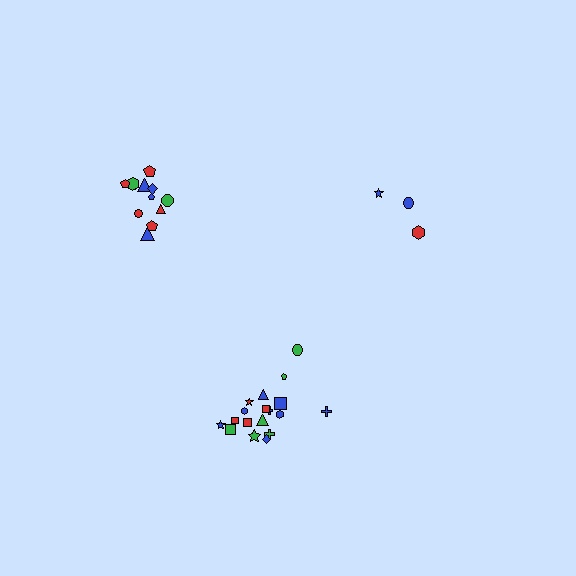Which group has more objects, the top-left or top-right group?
The top-left group.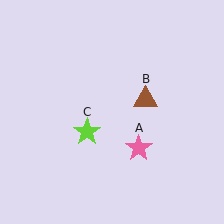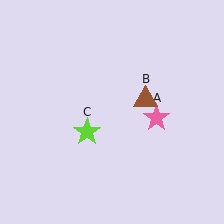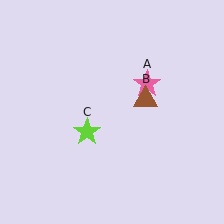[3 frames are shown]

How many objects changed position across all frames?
1 object changed position: pink star (object A).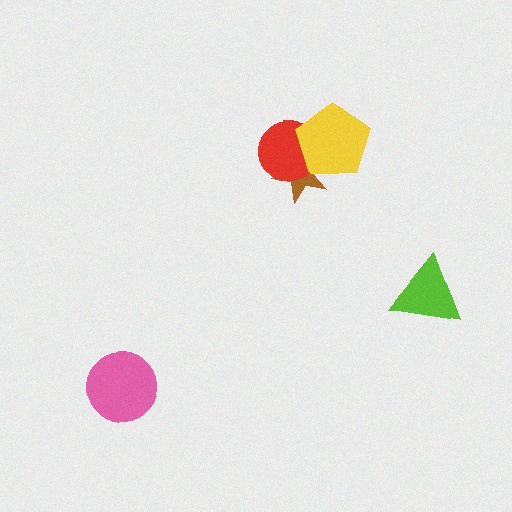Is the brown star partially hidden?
Yes, it is partially covered by another shape.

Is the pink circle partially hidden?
No, no other shape covers it.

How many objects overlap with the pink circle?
0 objects overlap with the pink circle.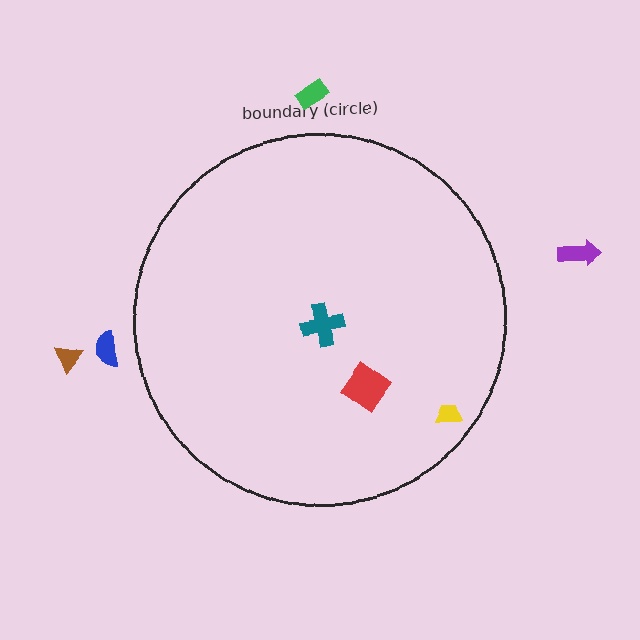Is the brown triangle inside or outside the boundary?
Outside.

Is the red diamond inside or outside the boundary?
Inside.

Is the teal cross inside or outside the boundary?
Inside.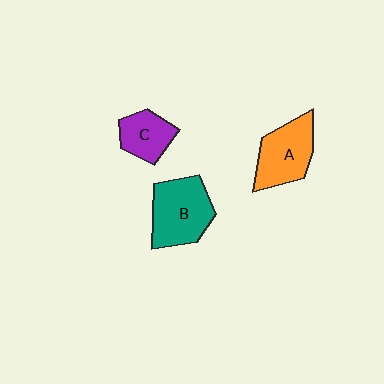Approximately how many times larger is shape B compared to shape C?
Approximately 1.7 times.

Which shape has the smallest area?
Shape C (purple).